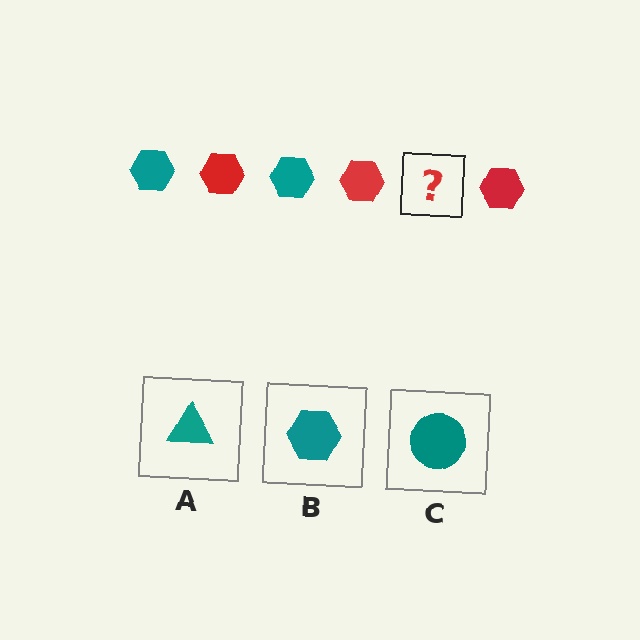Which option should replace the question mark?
Option B.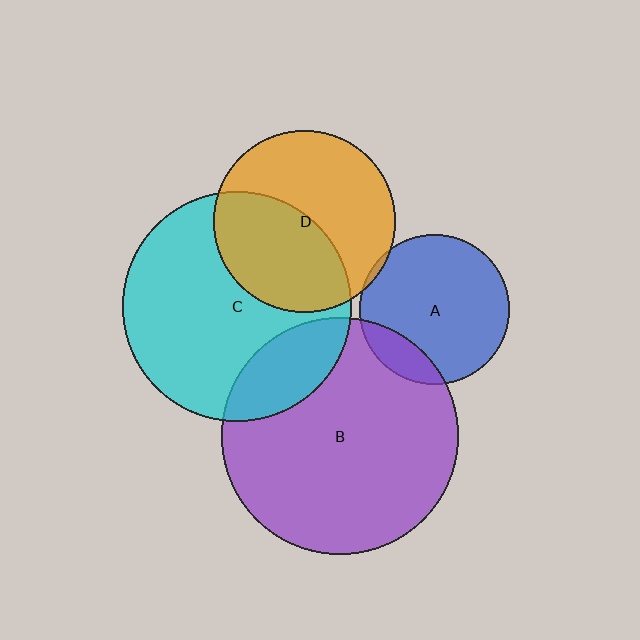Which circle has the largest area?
Circle B (purple).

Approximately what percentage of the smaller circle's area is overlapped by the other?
Approximately 15%.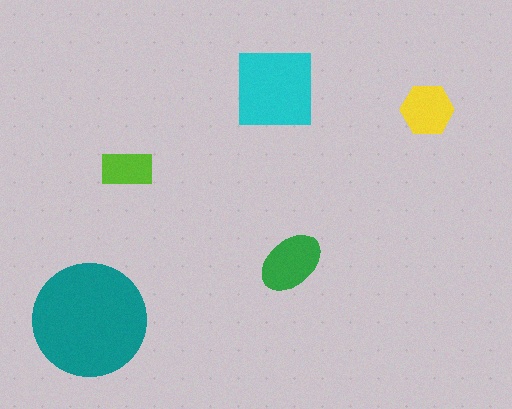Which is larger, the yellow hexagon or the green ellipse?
The green ellipse.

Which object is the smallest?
The lime rectangle.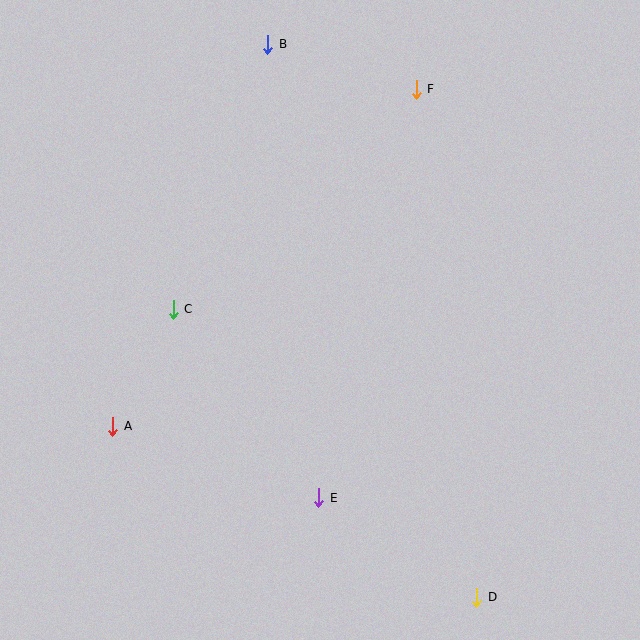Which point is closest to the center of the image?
Point C at (173, 309) is closest to the center.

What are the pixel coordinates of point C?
Point C is at (173, 309).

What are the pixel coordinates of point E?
Point E is at (319, 498).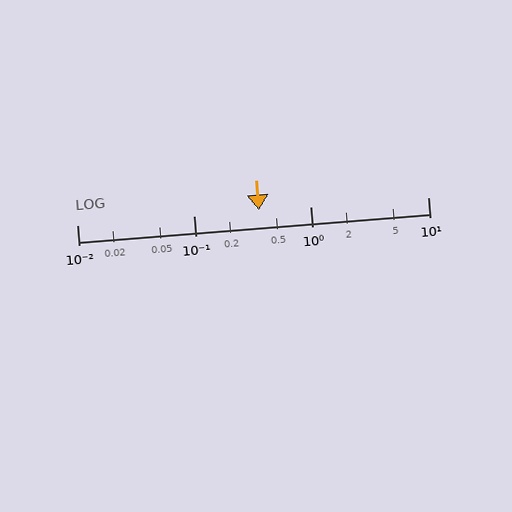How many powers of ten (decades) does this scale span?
The scale spans 3 decades, from 0.01 to 10.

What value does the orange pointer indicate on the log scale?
The pointer indicates approximately 0.36.